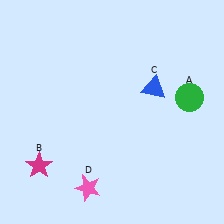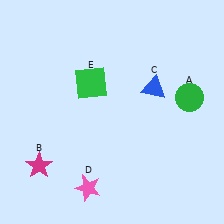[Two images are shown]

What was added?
A green square (E) was added in Image 2.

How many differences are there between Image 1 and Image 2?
There is 1 difference between the two images.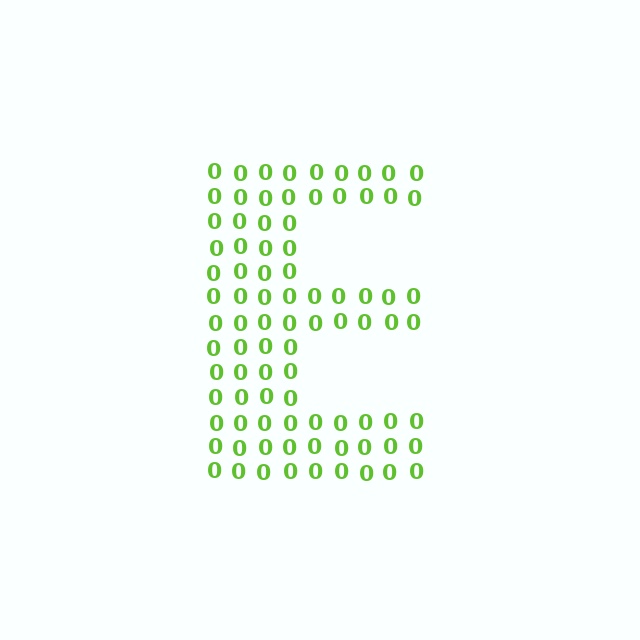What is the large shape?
The large shape is the letter E.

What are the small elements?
The small elements are digit 0's.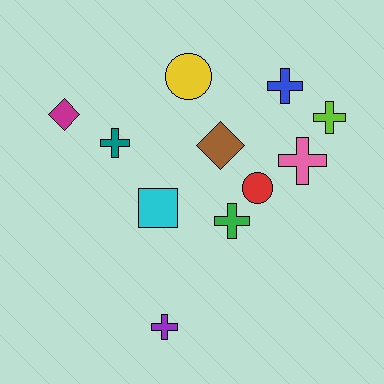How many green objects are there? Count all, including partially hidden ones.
There is 1 green object.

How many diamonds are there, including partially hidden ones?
There are 2 diamonds.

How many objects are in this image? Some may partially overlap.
There are 11 objects.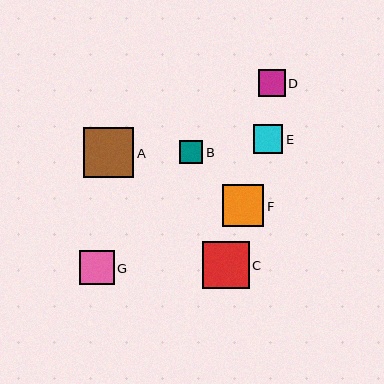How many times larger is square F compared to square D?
Square F is approximately 1.5 times the size of square D.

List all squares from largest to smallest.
From largest to smallest: A, C, F, G, E, D, B.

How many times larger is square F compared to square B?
Square F is approximately 1.8 times the size of square B.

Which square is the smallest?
Square B is the smallest with a size of approximately 24 pixels.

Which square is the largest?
Square A is the largest with a size of approximately 50 pixels.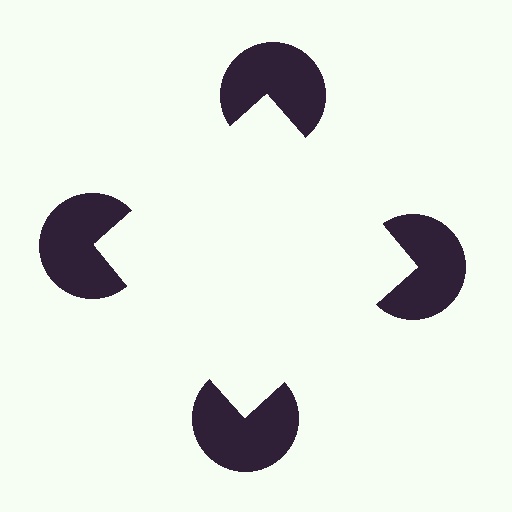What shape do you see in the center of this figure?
An illusory square — its edges are inferred from the aligned wedge cuts in the pac-man discs, not physically drawn.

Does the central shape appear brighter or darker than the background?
It typically appears slightly brighter than the background, even though no actual brightness change is drawn.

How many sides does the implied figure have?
4 sides.